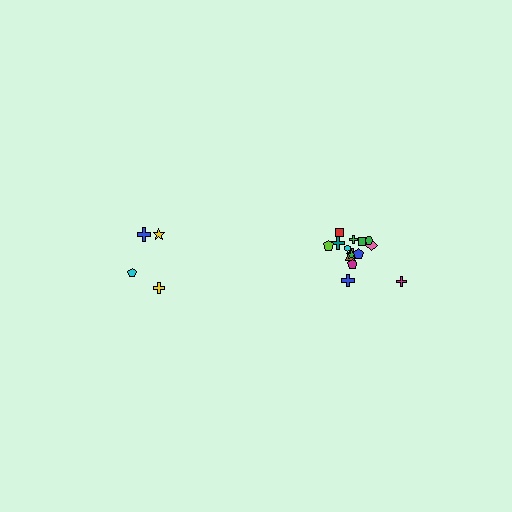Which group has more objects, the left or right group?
The right group.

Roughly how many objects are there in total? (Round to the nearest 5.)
Roughly 20 objects in total.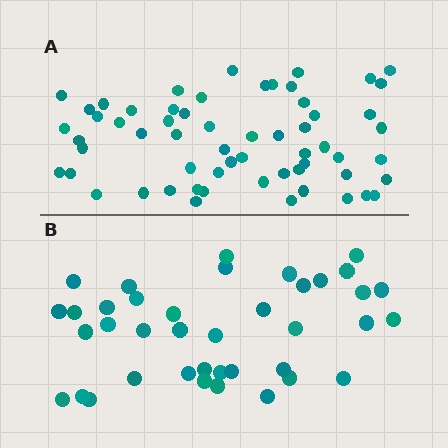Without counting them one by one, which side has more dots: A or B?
Region A (the top region) has more dots.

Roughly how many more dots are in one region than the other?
Region A has approximately 20 more dots than region B.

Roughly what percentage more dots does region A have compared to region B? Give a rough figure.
About 55% more.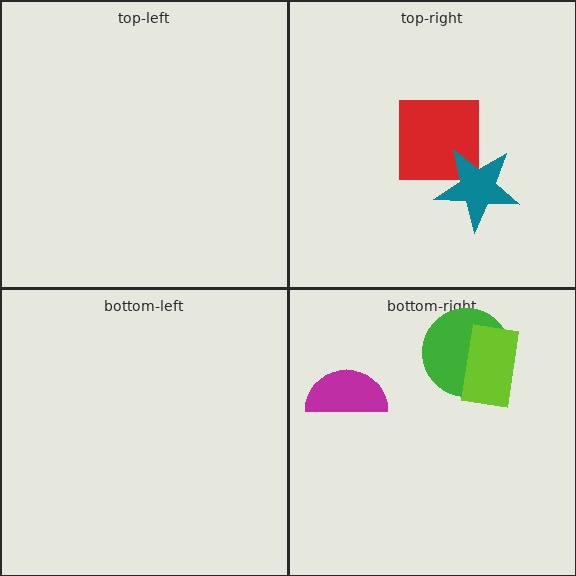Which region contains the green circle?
The bottom-right region.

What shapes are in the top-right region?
The red square, the teal star.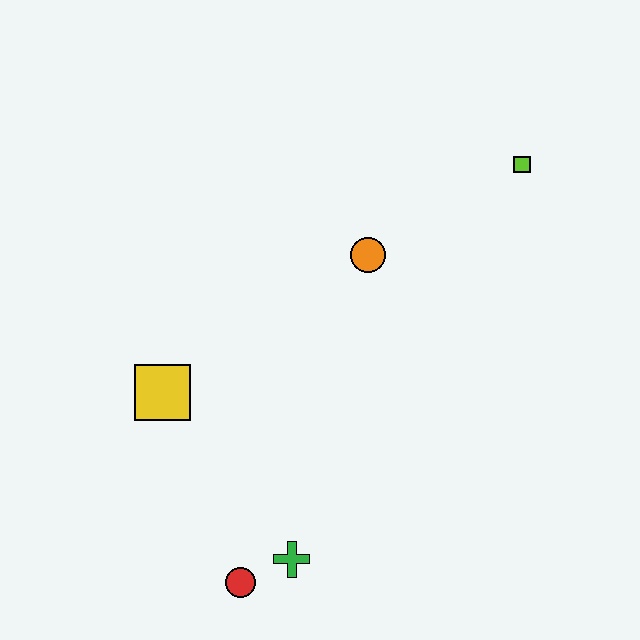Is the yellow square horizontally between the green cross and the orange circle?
No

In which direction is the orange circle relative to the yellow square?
The orange circle is to the right of the yellow square.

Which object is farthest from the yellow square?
The lime square is farthest from the yellow square.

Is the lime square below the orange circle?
No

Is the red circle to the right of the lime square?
No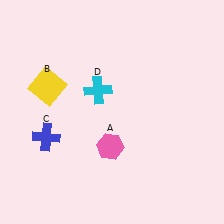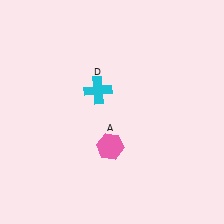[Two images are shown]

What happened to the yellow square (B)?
The yellow square (B) was removed in Image 2. It was in the top-left area of Image 1.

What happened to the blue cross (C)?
The blue cross (C) was removed in Image 2. It was in the bottom-left area of Image 1.